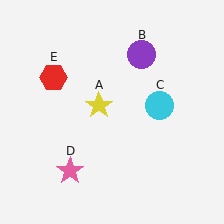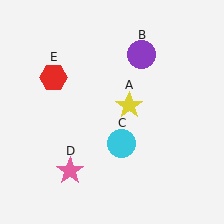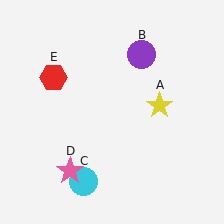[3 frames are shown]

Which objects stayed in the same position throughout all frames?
Purple circle (object B) and pink star (object D) and red hexagon (object E) remained stationary.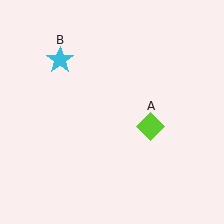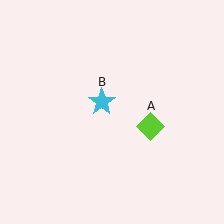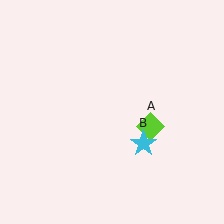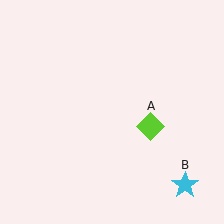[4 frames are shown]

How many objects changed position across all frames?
1 object changed position: cyan star (object B).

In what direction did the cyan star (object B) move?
The cyan star (object B) moved down and to the right.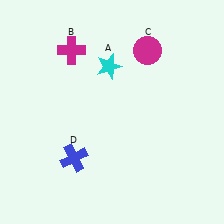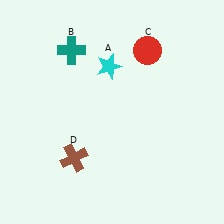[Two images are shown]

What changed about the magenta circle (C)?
In Image 1, C is magenta. In Image 2, it changed to red.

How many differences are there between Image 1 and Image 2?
There are 3 differences between the two images.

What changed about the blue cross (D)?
In Image 1, D is blue. In Image 2, it changed to brown.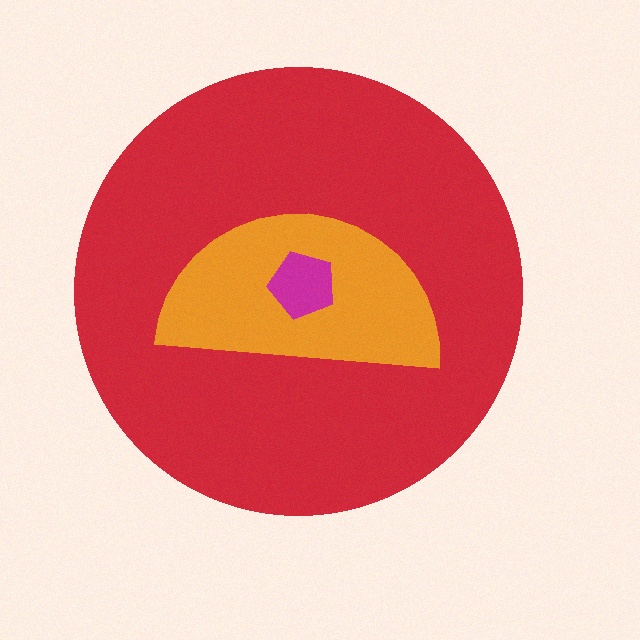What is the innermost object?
The magenta pentagon.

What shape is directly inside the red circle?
The orange semicircle.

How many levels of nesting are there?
3.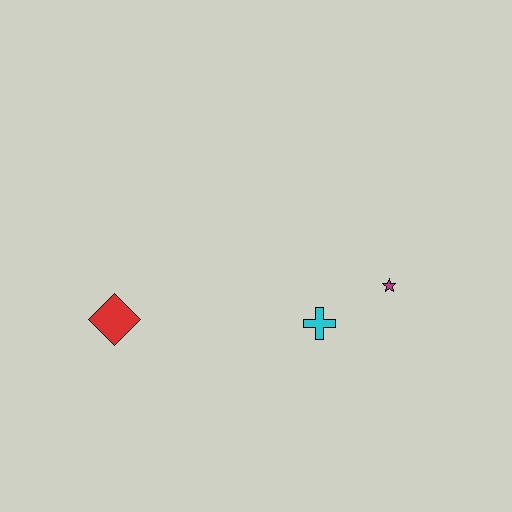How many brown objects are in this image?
There are no brown objects.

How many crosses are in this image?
There is 1 cross.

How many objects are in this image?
There are 3 objects.